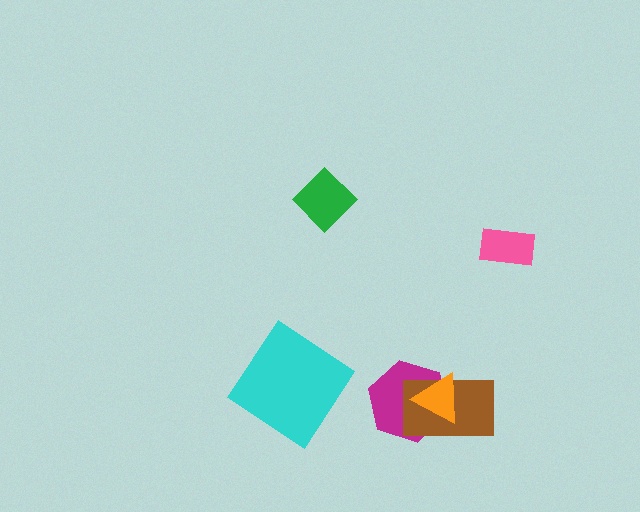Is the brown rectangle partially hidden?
Yes, it is partially covered by another shape.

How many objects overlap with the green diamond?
0 objects overlap with the green diamond.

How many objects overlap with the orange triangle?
2 objects overlap with the orange triangle.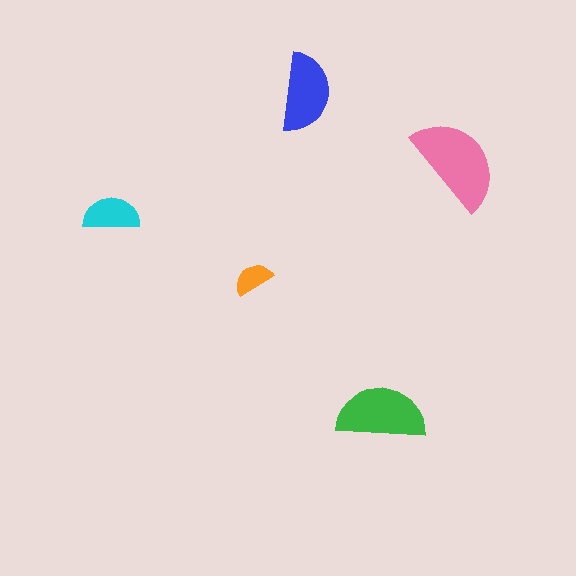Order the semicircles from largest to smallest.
the pink one, the green one, the blue one, the cyan one, the orange one.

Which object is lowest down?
The green semicircle is bottommost.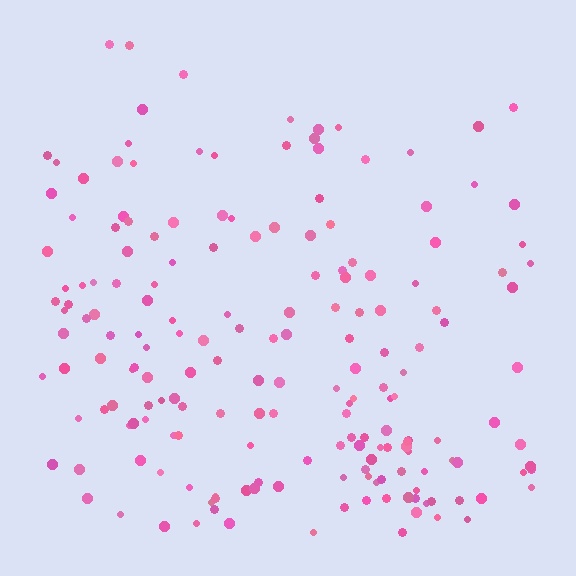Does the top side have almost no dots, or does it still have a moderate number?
Still a moderate number, just noticeably fewer than the bottom.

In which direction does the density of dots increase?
From top to bottom, with the bottom side densest.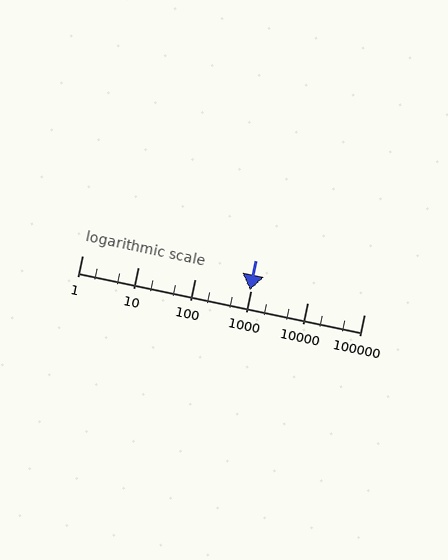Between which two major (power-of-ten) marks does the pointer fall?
The pointer is between 100 and 1000.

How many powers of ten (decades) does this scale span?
The scale spans 5 decades, from 1 to 100000.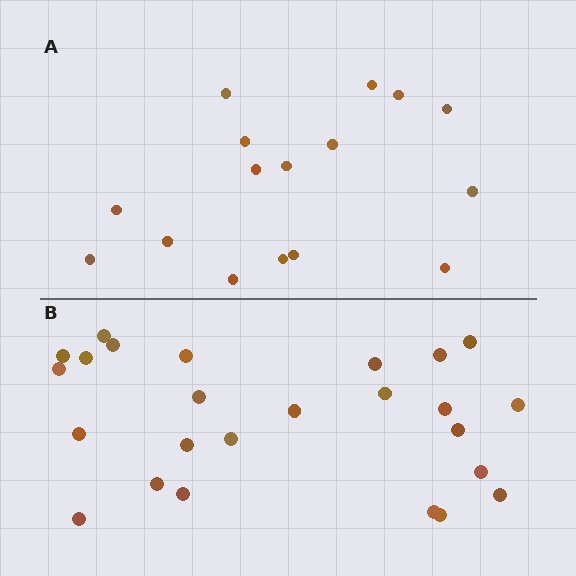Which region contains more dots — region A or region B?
Region B (the bottom region) has more dots.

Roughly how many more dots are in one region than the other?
Region B has roughly 8 or so more dots than region A.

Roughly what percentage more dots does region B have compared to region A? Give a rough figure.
About 55% more.